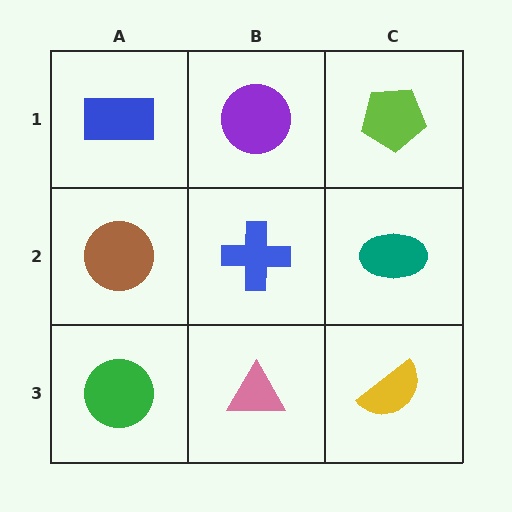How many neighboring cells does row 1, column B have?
3.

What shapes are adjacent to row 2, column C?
A lime pentagon (row 1, column C), a yellow semicircle (row 3, column C), a blue cross (row 2, column B).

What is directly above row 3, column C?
A teal ellipse.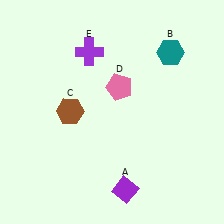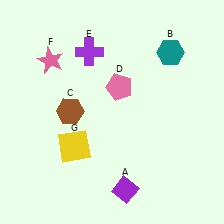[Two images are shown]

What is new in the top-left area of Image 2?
A pink star (F) was added in the top-left area of Image 2.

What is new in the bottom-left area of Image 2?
A yellow square (G) was added in the bottom-left area of Image 2.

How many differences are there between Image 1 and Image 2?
There are 2 differences between the two images.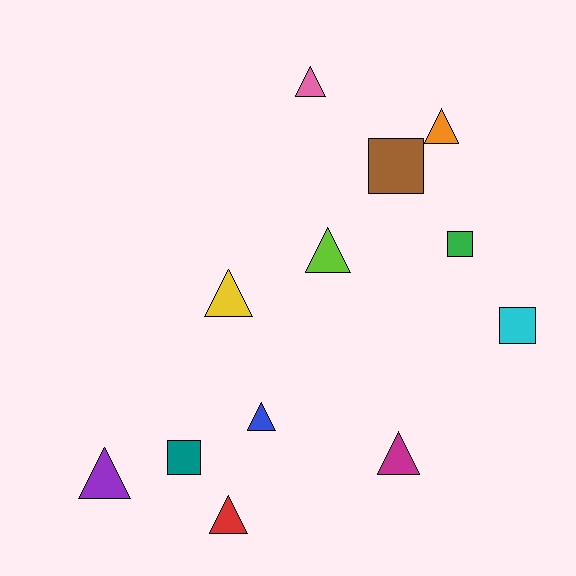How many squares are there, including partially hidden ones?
There are 4 squares.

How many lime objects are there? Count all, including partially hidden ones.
There is 1 lime object.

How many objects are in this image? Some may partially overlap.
There are 12 objects.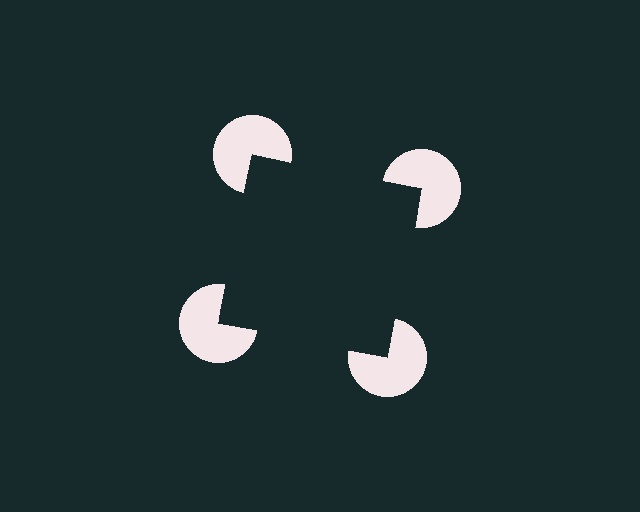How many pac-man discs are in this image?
There are 4 — one at each vertex of the illusory square.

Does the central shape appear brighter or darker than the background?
It typically appears slightly darker than the background, even though no actual brightness change is drawn.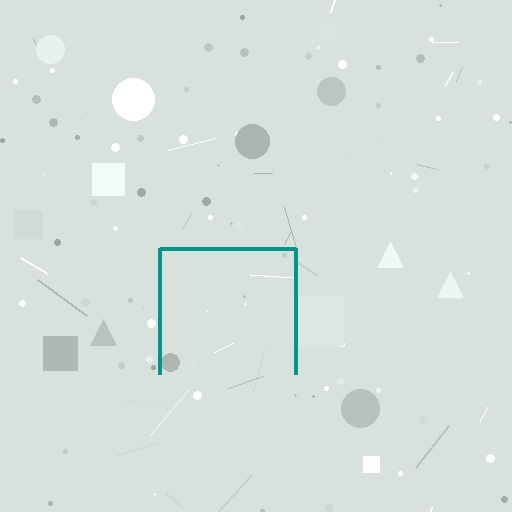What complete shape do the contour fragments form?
The contour fragments form a square.